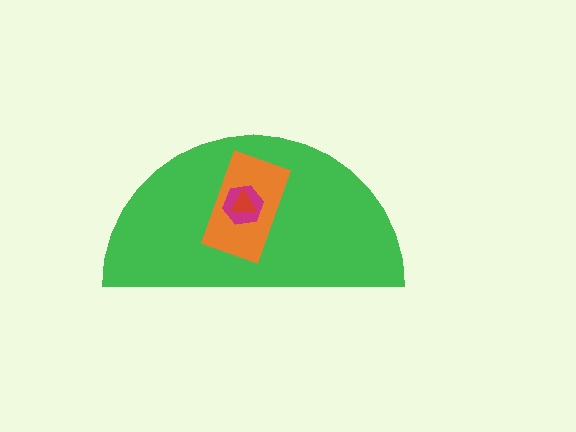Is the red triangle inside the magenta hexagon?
Yes.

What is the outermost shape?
The green semicircle.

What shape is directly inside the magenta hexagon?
The red triangle.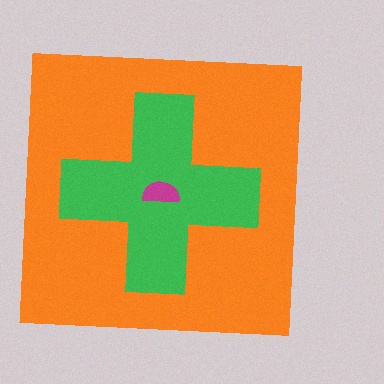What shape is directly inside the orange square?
The green cross.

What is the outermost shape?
The orange square.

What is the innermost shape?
The magenta semicircle.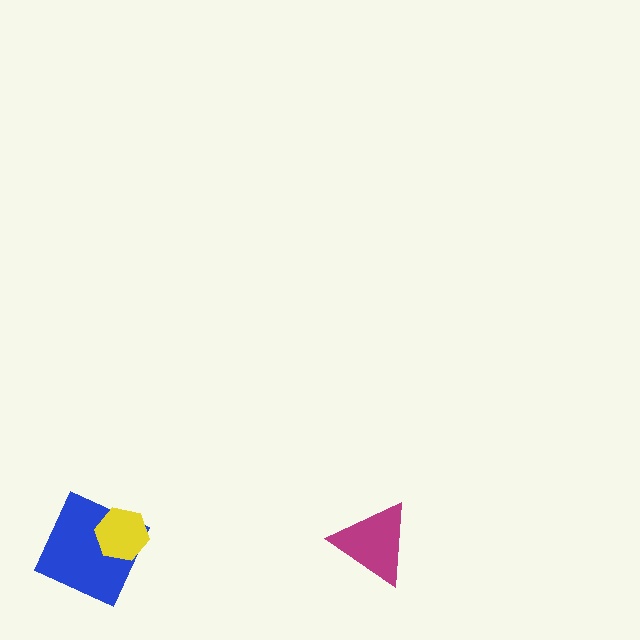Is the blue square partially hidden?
Yes, it is partially covered by another shape.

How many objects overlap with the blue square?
1 object overlaps with the blue square.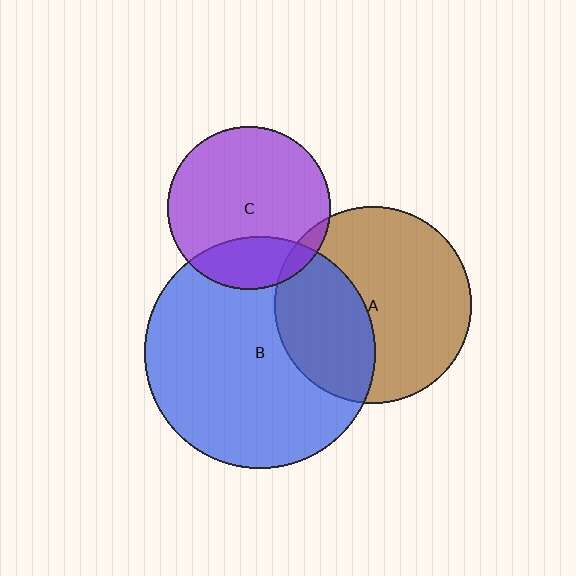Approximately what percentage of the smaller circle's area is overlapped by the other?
Approximately 25%.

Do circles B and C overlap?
Yes.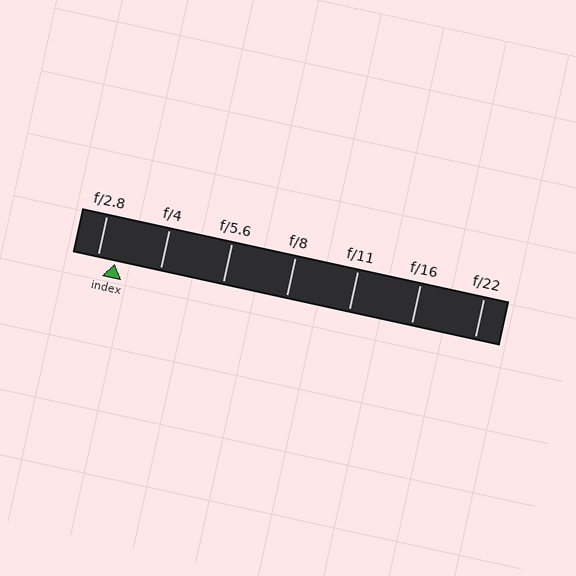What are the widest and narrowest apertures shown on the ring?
The widest aperture shown is f/2.8 and the narrowest is f/22.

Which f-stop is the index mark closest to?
The index mark is closest to f/2.8.